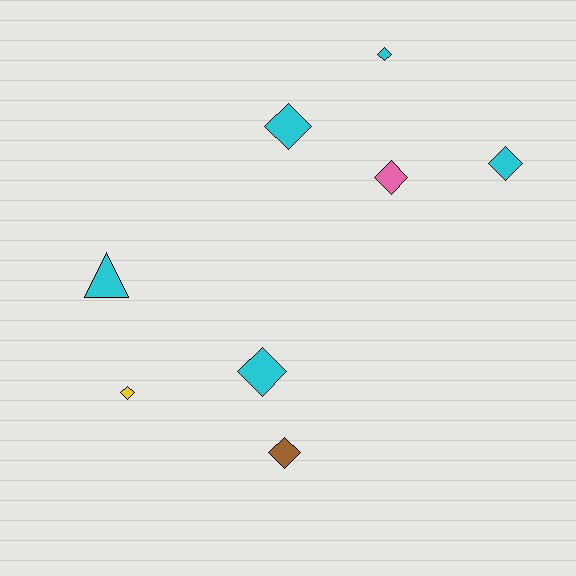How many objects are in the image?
There are 8 objects.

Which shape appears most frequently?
Diamond, with 7 objects.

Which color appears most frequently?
Cyan, with 5 objects.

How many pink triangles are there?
There are no pink triangles.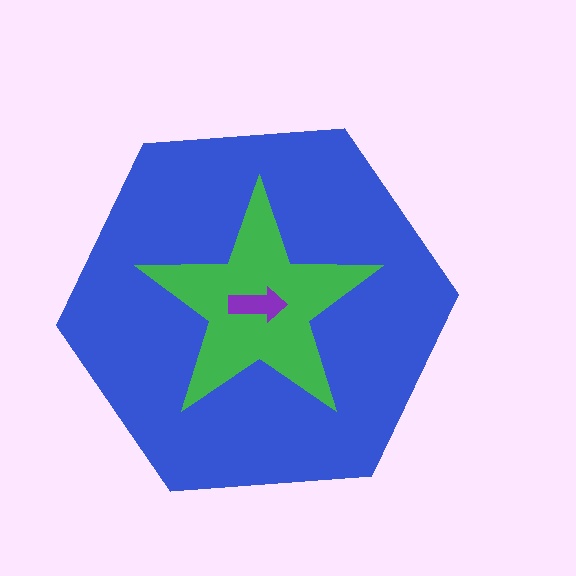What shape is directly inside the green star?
The purple arrow.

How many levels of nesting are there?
3.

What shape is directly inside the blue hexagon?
The green star.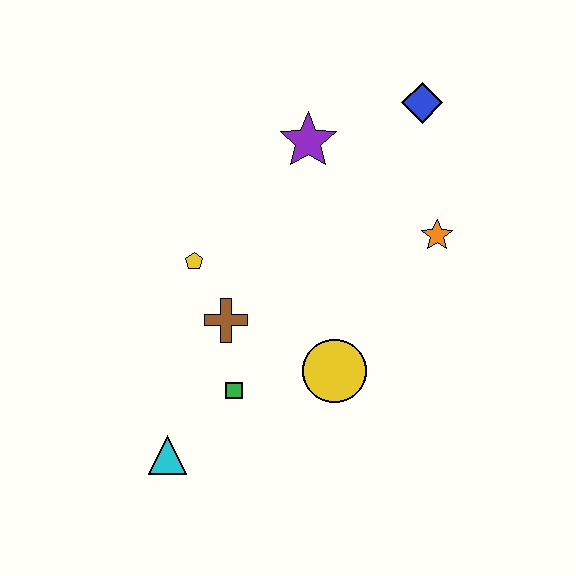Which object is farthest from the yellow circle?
The blue diamond is farthest from the yellow circle.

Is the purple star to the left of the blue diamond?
Yes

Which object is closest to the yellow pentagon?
The brown cross is closest to the yellow pentagon.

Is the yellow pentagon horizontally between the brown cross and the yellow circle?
No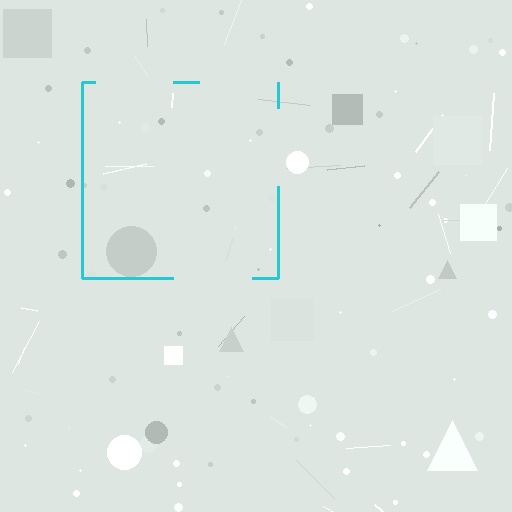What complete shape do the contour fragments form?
The contour fragments form a square.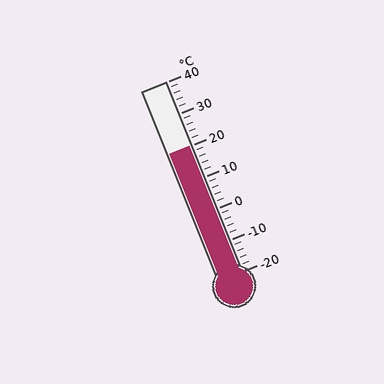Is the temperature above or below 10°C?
The temperature is above 10°C.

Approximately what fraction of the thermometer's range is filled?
The thermometer is filled to approximately 65% of its range.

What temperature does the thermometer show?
The thermometer shows approximately 20°C.